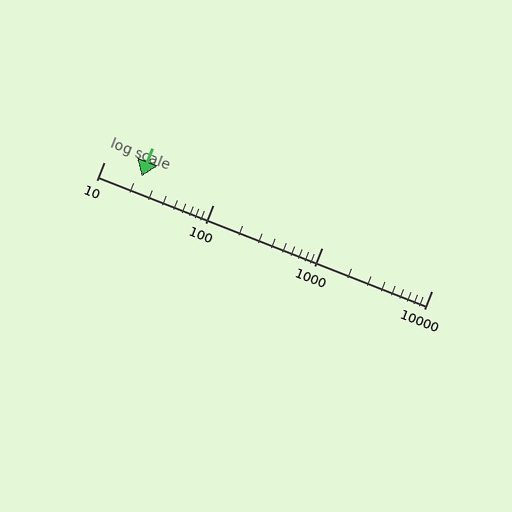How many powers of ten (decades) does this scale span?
The scale spans 3 decades, from 10 to 10000.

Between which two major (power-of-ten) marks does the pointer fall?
The pointer is between 10 and 100.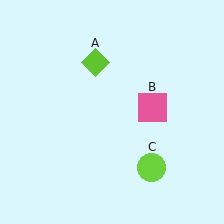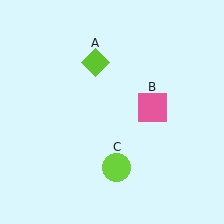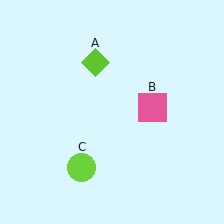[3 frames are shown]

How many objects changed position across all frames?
1 object changed position: lime circle (object C).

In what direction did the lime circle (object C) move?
The lime circle (object C) moved left.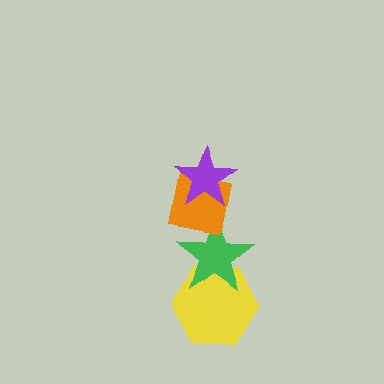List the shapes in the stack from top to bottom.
From top to bottom: the purple star, the orange square, the green star, the yellow hexagon.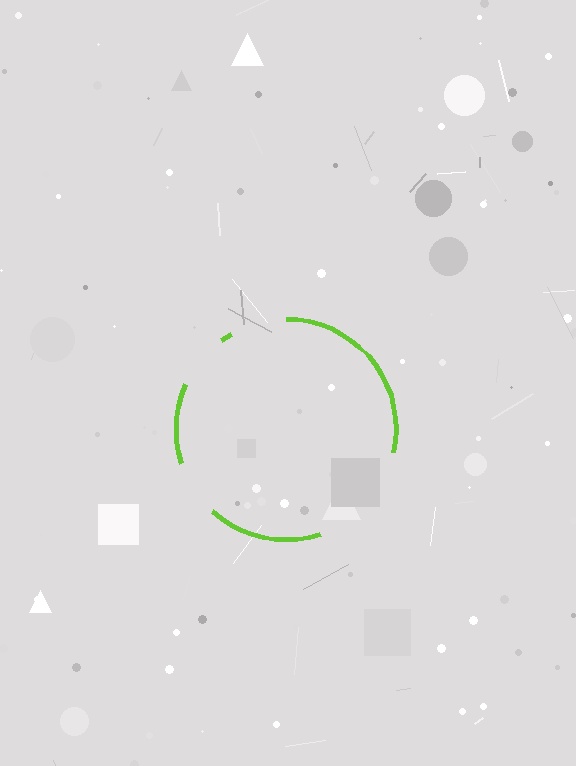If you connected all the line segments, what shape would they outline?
They would outline a circle.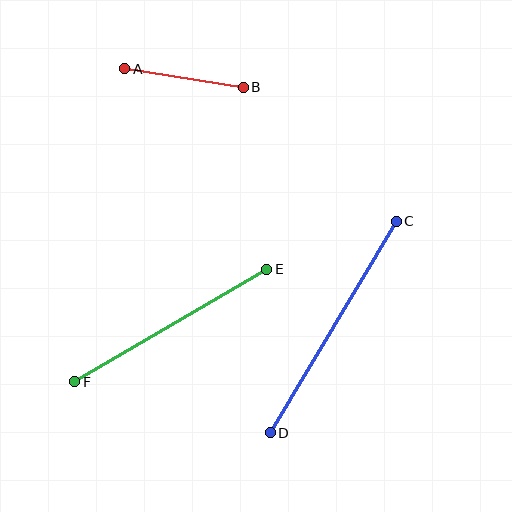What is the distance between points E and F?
The distance is approximately 223 pixels.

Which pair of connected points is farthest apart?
Points C and D are farthest apart.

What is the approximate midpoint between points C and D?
The midpoint is at approximately (333, 327) pixels.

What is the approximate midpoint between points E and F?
The midpoint is at approximately (171, 326) pixels.